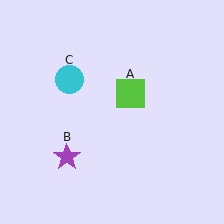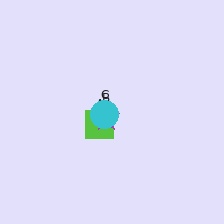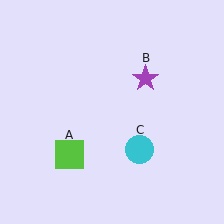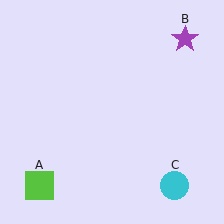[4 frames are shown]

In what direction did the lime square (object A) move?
The lime square (object A) moved down and to the left.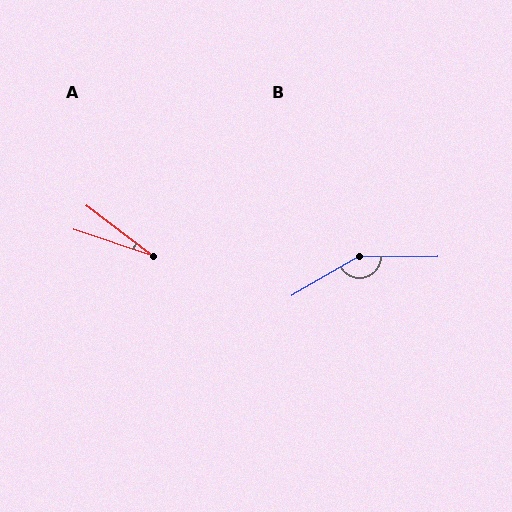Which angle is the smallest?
A, at approximately 19 degrees.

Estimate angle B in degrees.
Approximately 150 degrees.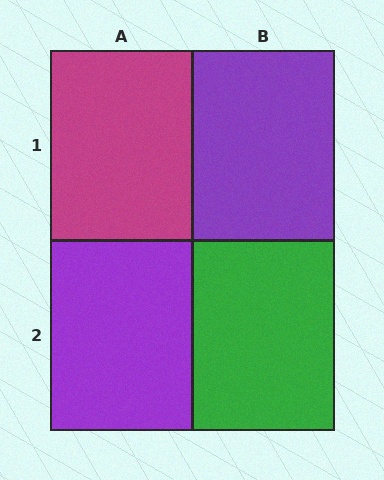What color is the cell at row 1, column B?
Purple.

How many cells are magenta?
1 cell is magenta.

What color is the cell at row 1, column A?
Magenta.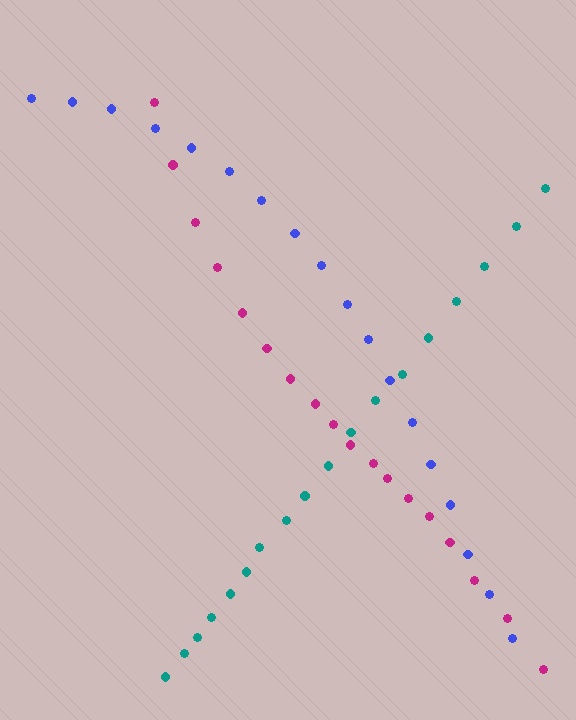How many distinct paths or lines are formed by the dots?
There are 3 distinct paths.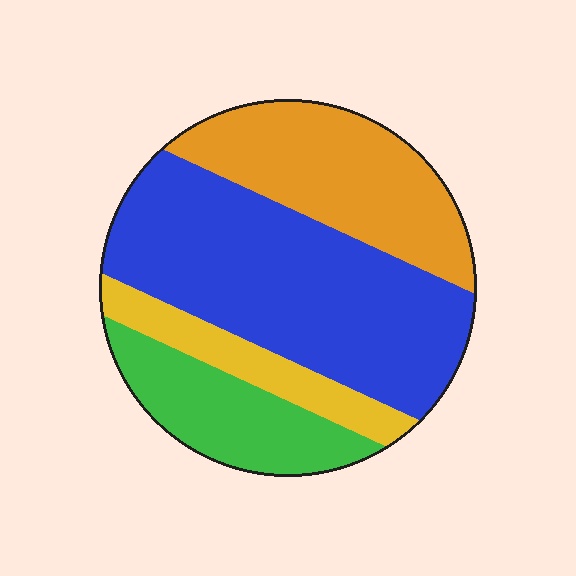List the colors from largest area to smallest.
From largest to smallest: blue, orange, green, yellow.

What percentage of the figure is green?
Green covers roughly 15% of the figure.